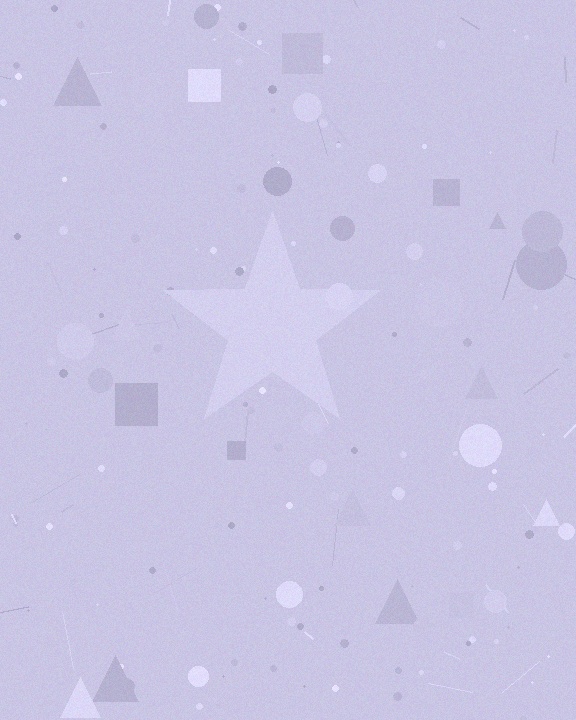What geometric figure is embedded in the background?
A star is embedded in the background.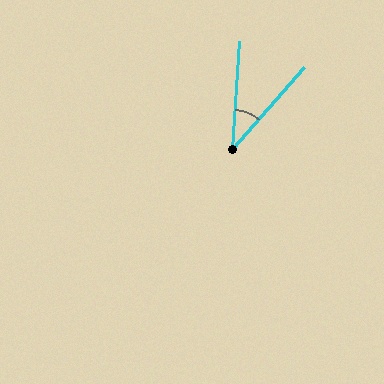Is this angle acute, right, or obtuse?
It is acute.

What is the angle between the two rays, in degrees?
Approximately 38 degrees.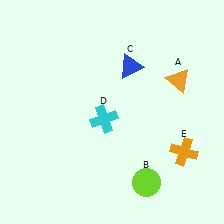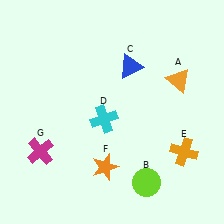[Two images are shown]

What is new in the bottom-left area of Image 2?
A magenta cross (G) was added in the bottom-left area of Image 2.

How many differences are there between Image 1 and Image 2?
There are 2 differences between the two images.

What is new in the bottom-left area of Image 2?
An orange star (F) was added in the bottom-left area of Image 2.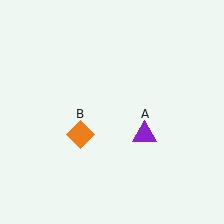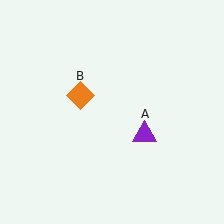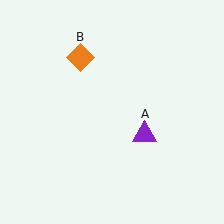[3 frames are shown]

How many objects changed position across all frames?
1 object changed position: orange diamond (object B).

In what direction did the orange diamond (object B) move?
The orange diamond (object B) moved up.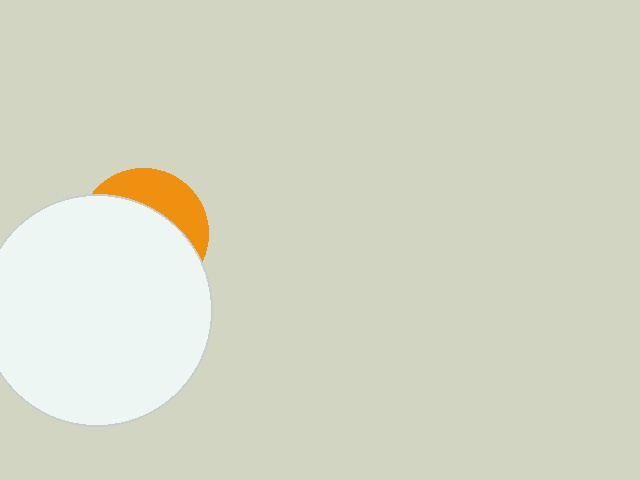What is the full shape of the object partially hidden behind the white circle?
The partially hidden object is an orange circle.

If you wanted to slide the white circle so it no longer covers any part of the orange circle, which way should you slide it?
Slide it down — that is the most direct way to separate the two shapes.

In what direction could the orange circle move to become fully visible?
The orange circle could move up. That would shift it out from behind the white circle entirely.